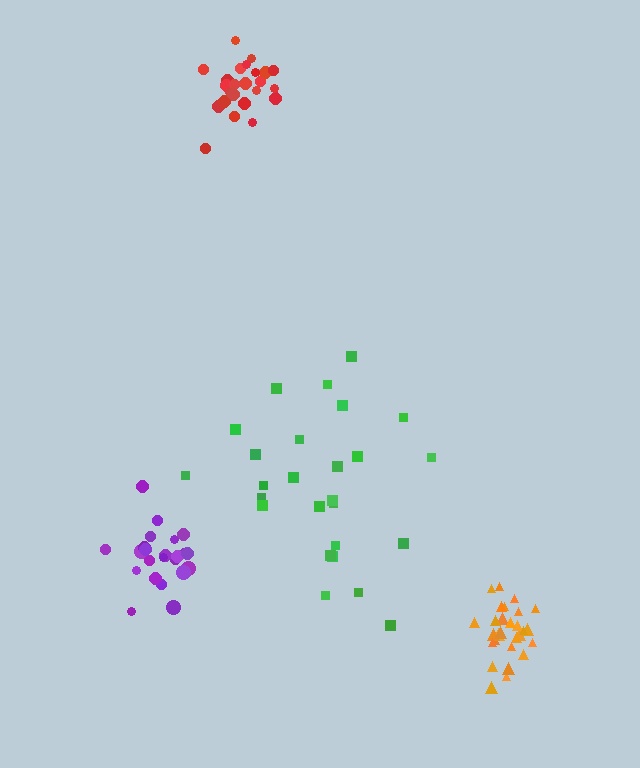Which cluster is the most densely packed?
Orange.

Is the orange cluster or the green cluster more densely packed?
Orange.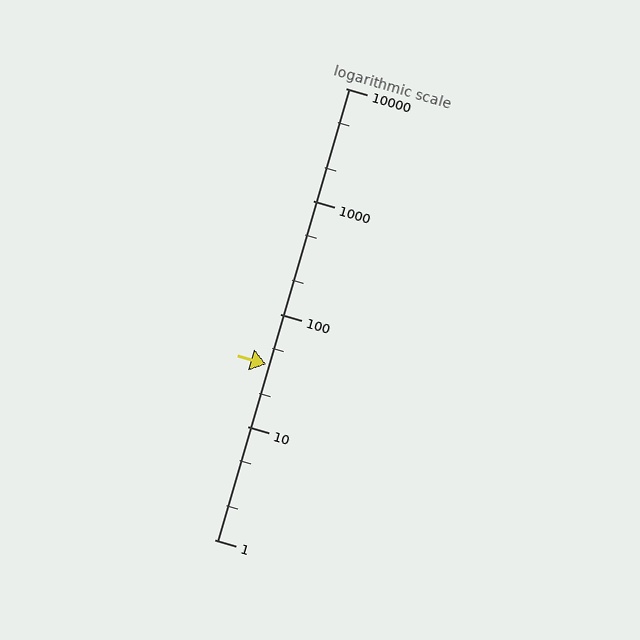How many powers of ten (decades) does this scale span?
The scale spans 4 decades, from 1 to 10000.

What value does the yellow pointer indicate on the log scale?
The pointer indicates approximately 36.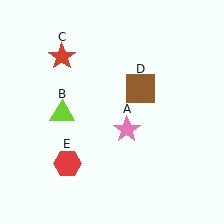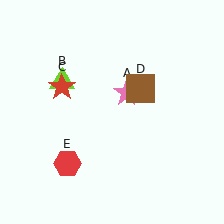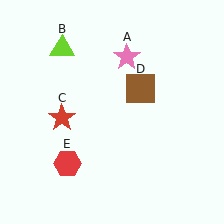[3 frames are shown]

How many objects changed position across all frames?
3 objects changed position: pink star (object A), lime triangle (object B), red star (object C).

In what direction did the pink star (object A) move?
The pink star (object A) moved up.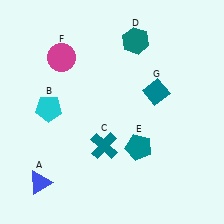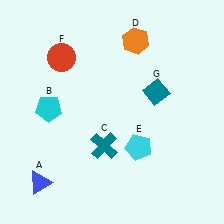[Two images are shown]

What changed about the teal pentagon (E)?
In Image 1, E is teal. In Image 2, it changed to cyan.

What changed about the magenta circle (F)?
In Image 1, F is magenta. In Image 2, it changed to red.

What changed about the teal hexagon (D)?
In Image 1, D is teal. In Image 2, it changed to orange.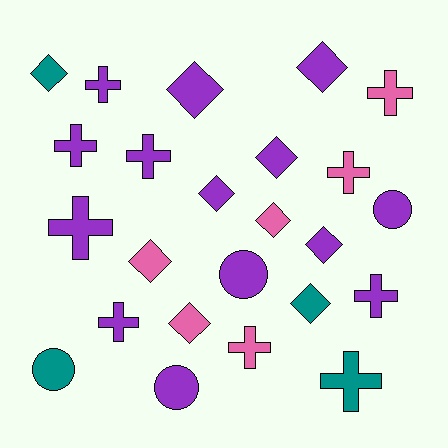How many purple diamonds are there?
There are 5 purple diamonds.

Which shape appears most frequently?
Diamond, with 10 objects.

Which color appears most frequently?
Purple, with 14 objects.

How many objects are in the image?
There are 24 objects.